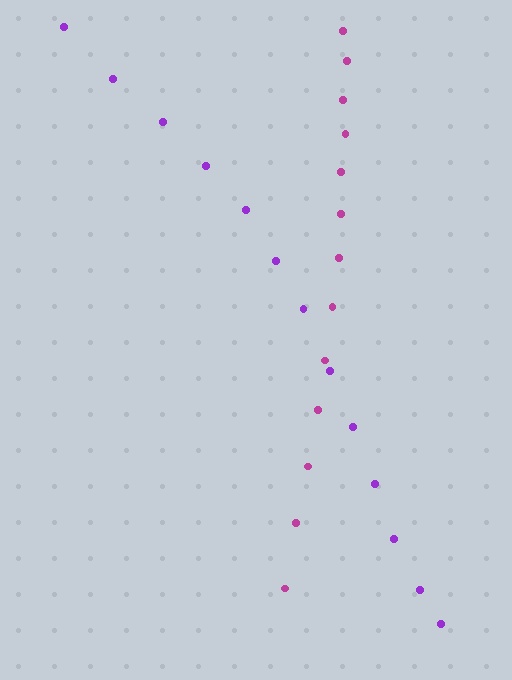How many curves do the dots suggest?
There are 2 distinct paths.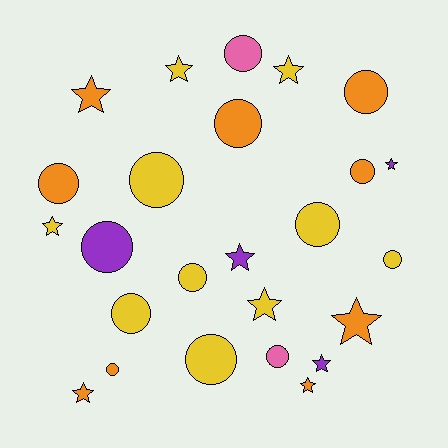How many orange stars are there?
There are 4 orange stars.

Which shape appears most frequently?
Circle, with 14 objects.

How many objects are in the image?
There are 25 objects.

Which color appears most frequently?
Yellow, with 10 objects.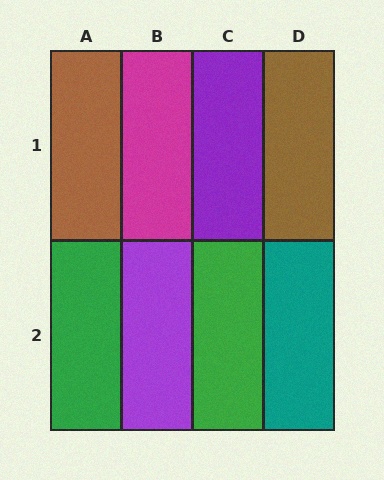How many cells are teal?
1 cell is teal.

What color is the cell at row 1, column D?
Brown.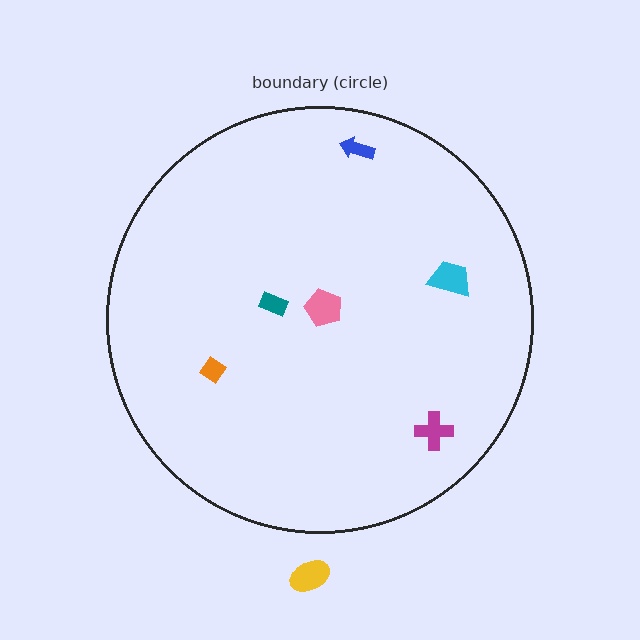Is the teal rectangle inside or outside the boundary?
Inside.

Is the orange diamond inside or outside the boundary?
Inside.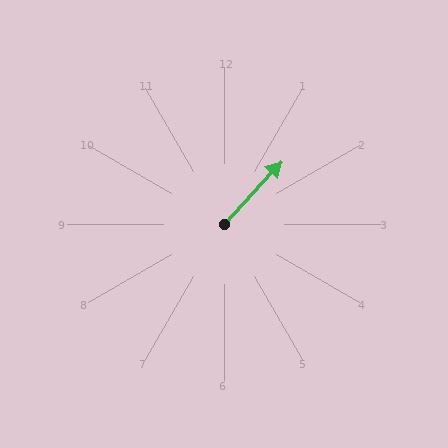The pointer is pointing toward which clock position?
Roughly 1 o'clock.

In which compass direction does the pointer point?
Northeast.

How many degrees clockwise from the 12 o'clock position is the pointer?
Approximately 42 degrees.